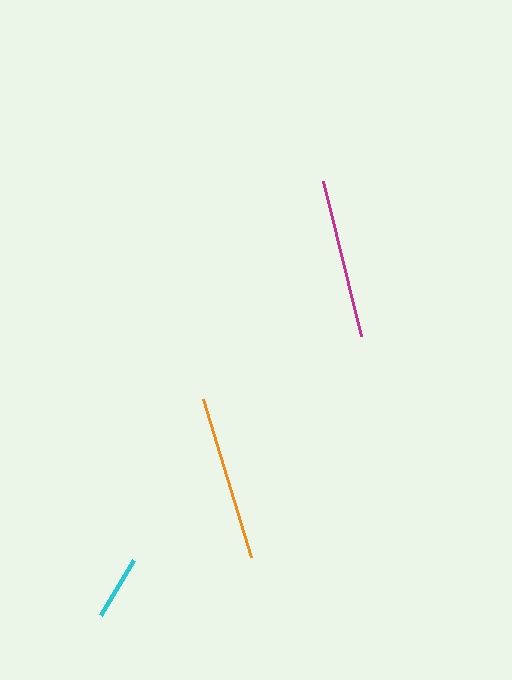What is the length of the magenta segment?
The magenta segment is approximately 160 pixels long.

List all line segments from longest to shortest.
From longest to shortest: orange, magenta, cyan.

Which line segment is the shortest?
The cyan line is the shortest at approximately 64 pixels.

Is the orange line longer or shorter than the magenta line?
The orange line is longer than the magenta line.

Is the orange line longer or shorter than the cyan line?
The orange line is longer than the cyan line.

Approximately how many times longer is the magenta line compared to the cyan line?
The magenta line is approximately 2.5 times the length of the cyan line.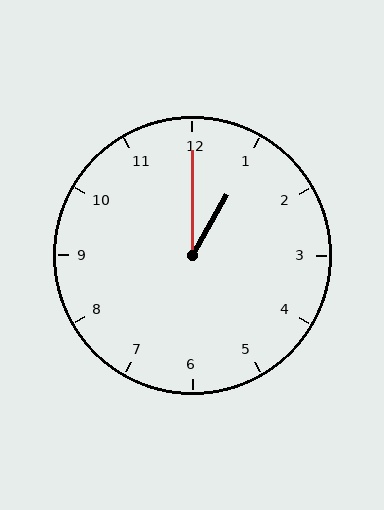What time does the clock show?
1:00.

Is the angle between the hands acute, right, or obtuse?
It is acute.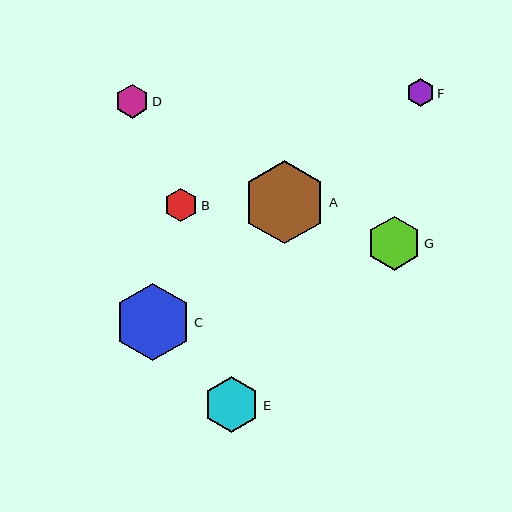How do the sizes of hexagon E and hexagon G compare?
Hexagon E and hexagon G are approximately the same size.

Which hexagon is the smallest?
Hexagon F is the smallest with a size of approximately 28 pixels.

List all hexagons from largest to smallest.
From largest to smallest: A, C, E, G, D, B, F.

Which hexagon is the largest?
Hexagon A is the largest with a size of approximately 83 pixels.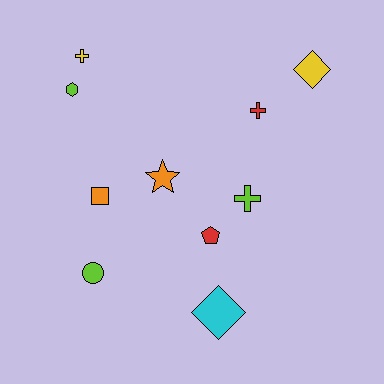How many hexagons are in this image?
There is 1 hexagon.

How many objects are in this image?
There are 10 objects.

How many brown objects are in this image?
There are no brown objects.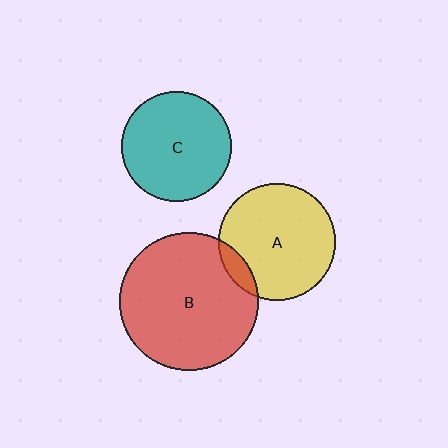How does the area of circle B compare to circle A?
Approximately 1.4 times.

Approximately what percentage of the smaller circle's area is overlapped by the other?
Approximately 10%.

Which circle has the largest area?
Circle B (red).